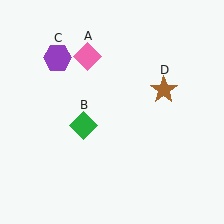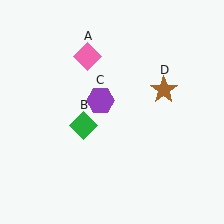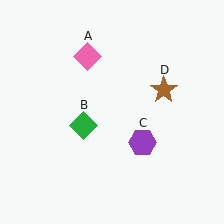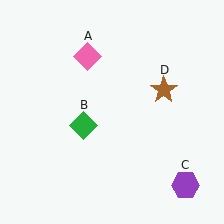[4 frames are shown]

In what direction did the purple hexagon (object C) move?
The purple hexagon (object C) moved down and to the right.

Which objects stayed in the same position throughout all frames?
Pink diamond (object A) and green diamond (object B) and brown star (object D) remained stationary.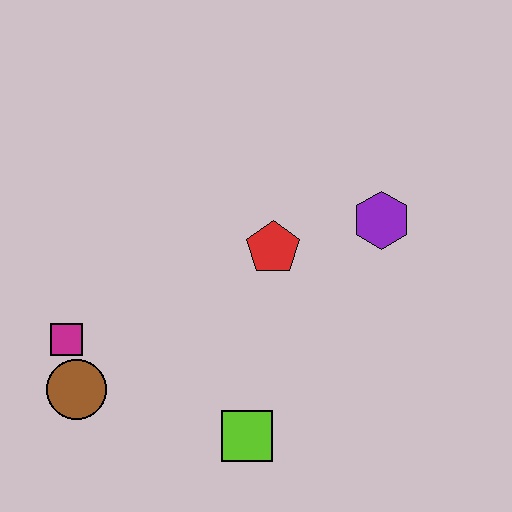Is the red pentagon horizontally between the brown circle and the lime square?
No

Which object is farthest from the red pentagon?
The brown circle is farthest from the red pentagon.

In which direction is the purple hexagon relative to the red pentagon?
The purple hexagon is to the right of the red pentagon.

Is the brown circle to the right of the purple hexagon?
No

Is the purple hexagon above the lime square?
Yes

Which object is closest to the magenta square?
The brown circle is closest to the magenta square.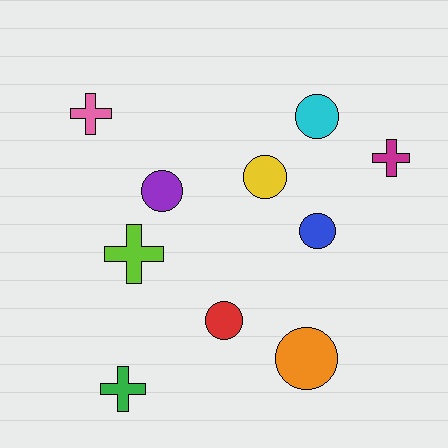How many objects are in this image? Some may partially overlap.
There are 10 objects.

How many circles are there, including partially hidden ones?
There are 6 circles.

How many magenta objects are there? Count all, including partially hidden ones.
There is 1 magenta object.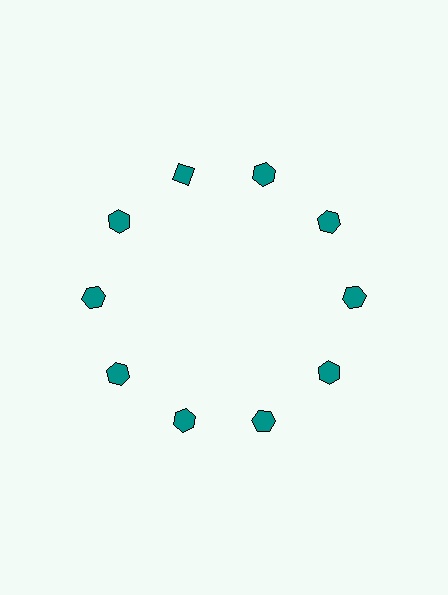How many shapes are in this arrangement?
There are 10 shapes arranged in a ring pattern.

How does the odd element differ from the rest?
It has a different shape: diamond instead of hexagon.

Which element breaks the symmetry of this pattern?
The teal diamond at roughly the 11 o'clock position breaks the symmetry. All other shapes are teal hexagons.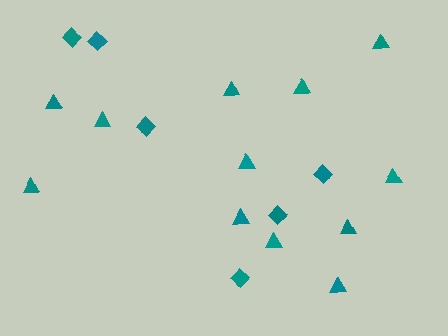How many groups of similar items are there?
There are 2 groups: one group of diamonds (6) and one group of triangles (12).